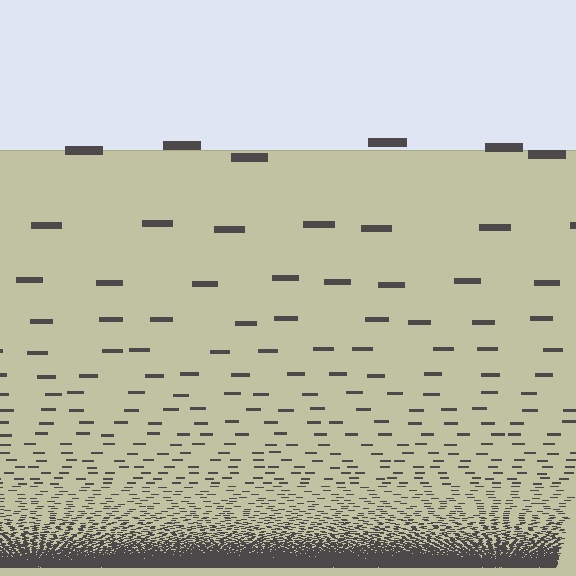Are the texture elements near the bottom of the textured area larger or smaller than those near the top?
Smaller. The gradient is inverted — elements near the bottom are smaller and denser.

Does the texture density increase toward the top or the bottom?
Density increases toward the bottom.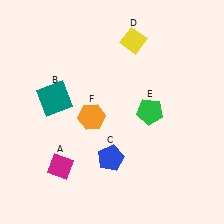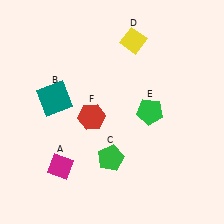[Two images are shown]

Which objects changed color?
C changed from blue to green. F changed from orange to red.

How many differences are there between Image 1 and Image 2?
There are 2 differences between the two images.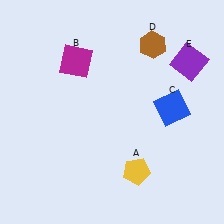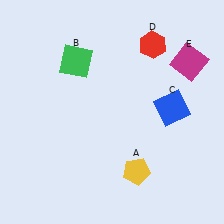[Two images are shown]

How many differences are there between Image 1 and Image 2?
There are 3 differences between the two images.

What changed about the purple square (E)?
In Image 1, E is purple. In Image 2, it changed to magenta.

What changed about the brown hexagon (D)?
In Image 1, D is brown. In Image 2, it changed to red.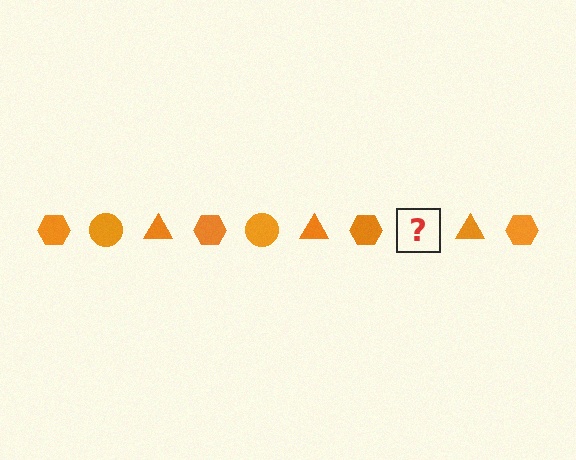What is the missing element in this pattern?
The missing element is an orange circle.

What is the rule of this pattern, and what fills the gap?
The rule is that the pattern cycles through hexagon, circle, triangle shapes in orange. The gap should be filled with an orange circle.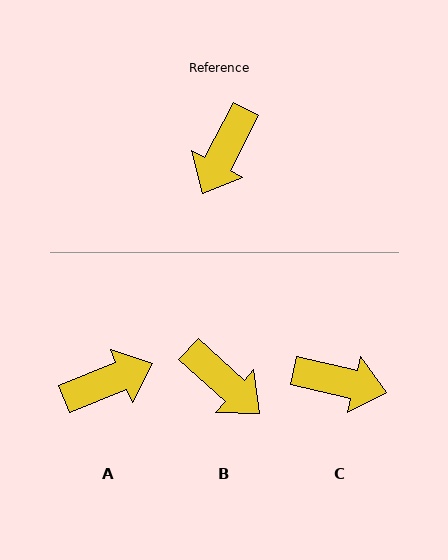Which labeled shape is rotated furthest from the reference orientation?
A, about 140 degrees away.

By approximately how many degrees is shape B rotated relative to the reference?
Approximately 75 degrees counter-clockwise.